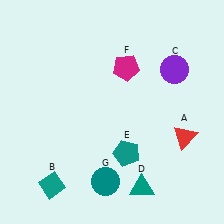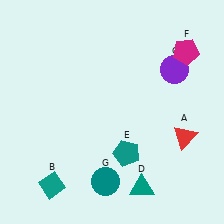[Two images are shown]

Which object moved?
The magenta pentagon (F) moved right.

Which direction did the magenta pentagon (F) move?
The magenta pentagon (F) moved right.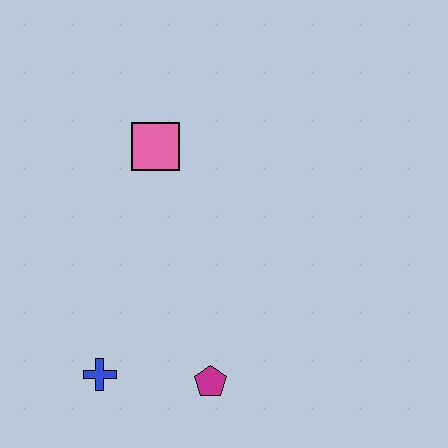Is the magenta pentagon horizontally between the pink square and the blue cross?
No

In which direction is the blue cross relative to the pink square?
The blue cross is below the pink square.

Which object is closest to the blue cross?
The magenta pentagon is closest to the blue cross.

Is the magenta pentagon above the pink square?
No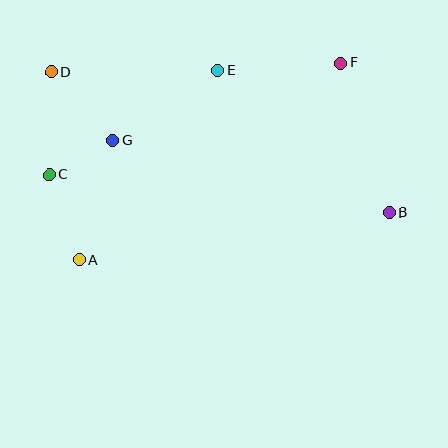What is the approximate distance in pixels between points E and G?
The distance between E and G is approximately 126 pixels.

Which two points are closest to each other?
Points C and G are closest to each other.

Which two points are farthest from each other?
Points B and D are farthest from each other.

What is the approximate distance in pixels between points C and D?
The distance between C and D is approximately 102 pixels.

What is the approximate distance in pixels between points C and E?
The distance between C and E is approximately 198 pixels.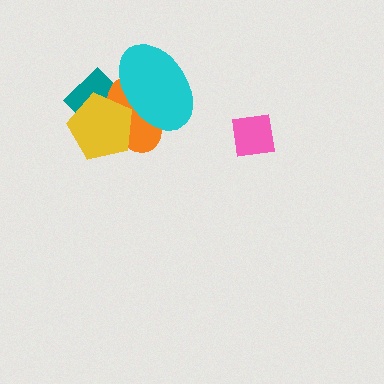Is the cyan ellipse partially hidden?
Yes, it is partially covered by another shape.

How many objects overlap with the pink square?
0 objects overlap with the pink square.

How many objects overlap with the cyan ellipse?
3 objects overlap with the cyan ellipse.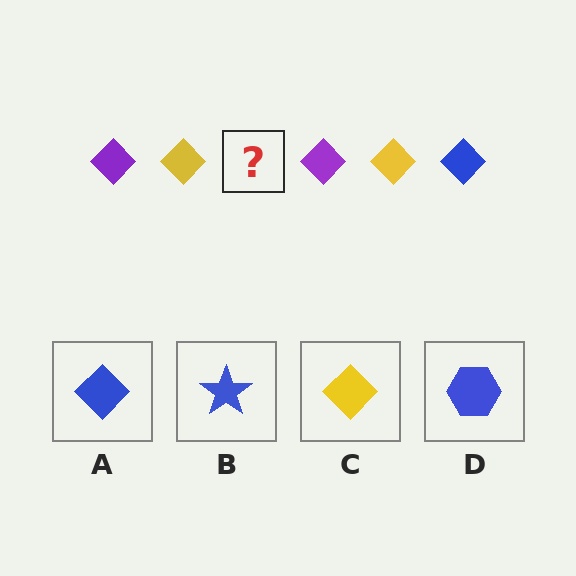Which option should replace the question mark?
Option A.